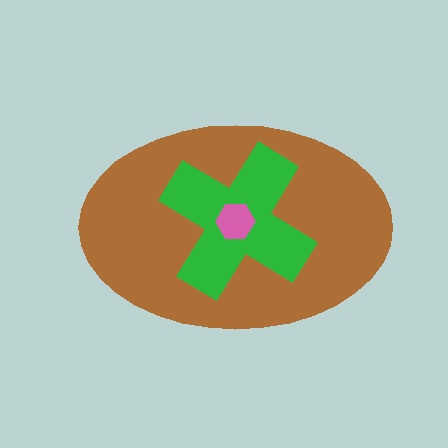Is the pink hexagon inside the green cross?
Yes.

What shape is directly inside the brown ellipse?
The green cross.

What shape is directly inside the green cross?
The pink hexagon.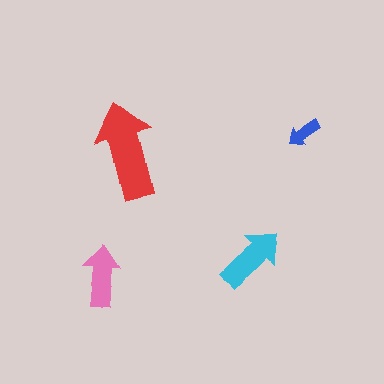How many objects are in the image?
There are 4 objects in the image.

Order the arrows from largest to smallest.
the red one, the cyan one, the pink one, the blue one.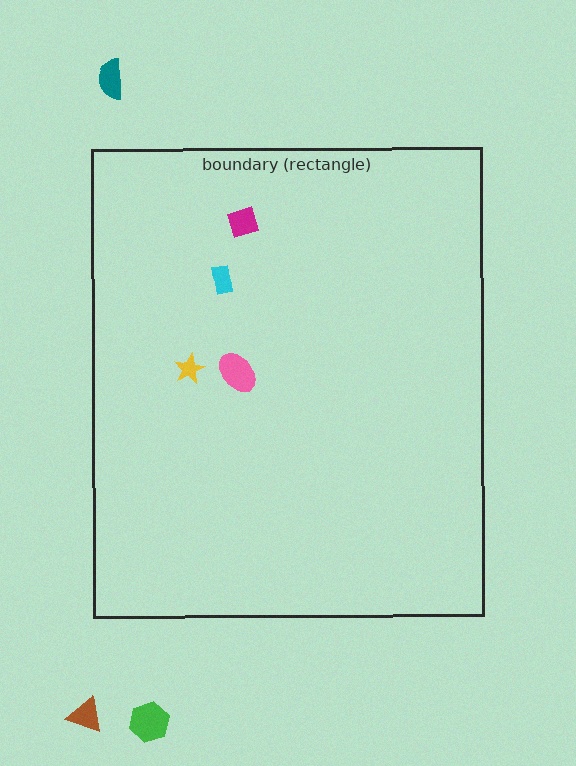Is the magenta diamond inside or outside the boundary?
Inside.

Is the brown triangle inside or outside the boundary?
Outside.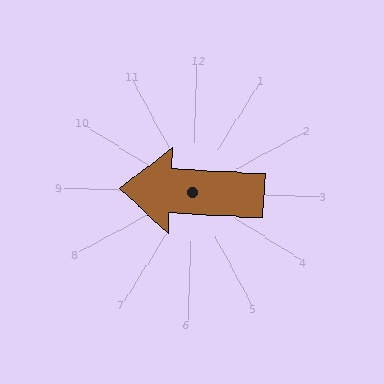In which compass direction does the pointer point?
West.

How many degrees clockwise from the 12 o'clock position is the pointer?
Approximately 271 degrees.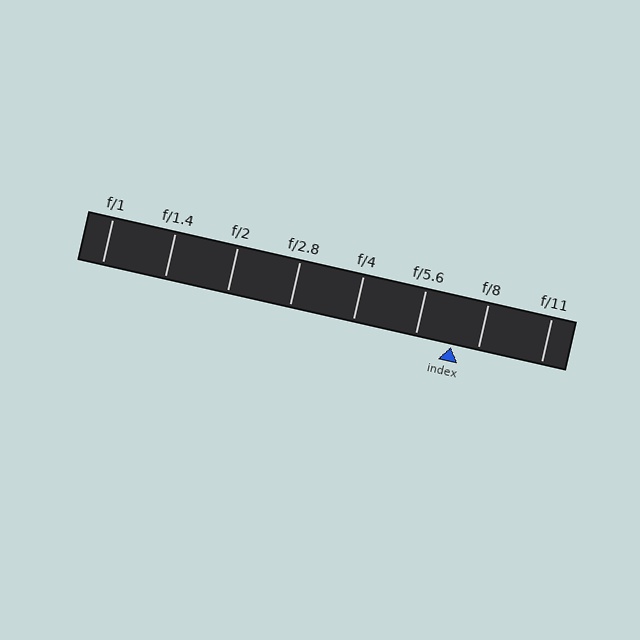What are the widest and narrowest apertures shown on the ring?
The widest aperture shown is f/1 and the narrowest is f/11.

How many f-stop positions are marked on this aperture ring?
There are 8 f-stop positions marked.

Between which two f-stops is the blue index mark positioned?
The index mark is between f/5.6 and f/8.